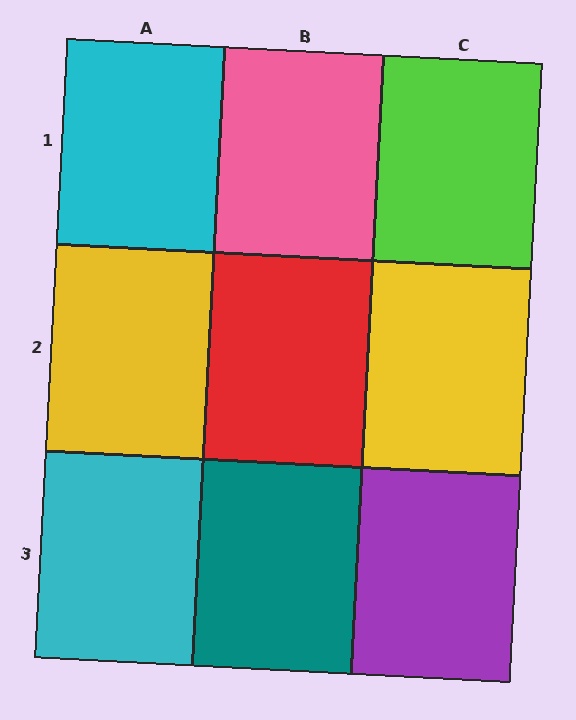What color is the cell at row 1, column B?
Pink.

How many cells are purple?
1 cell is purple.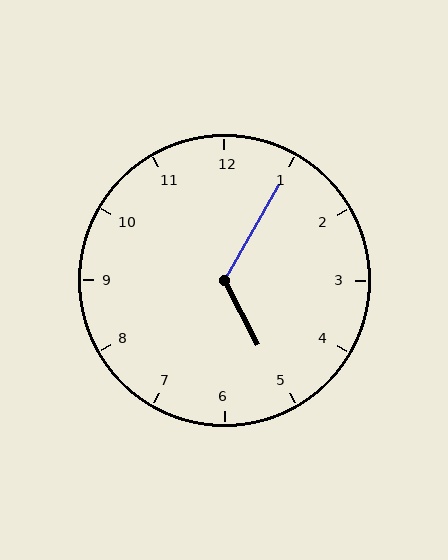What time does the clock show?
5:05.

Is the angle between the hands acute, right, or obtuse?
It is obtuse.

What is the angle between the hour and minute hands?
Approximately 122 degrees.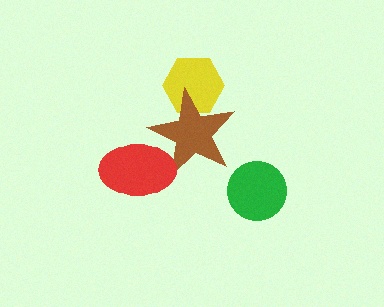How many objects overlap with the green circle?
0 objects overlap with the green circle.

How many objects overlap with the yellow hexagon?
1 object overlaps with the yellow hexagon.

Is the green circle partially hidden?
No, no other shape covers it.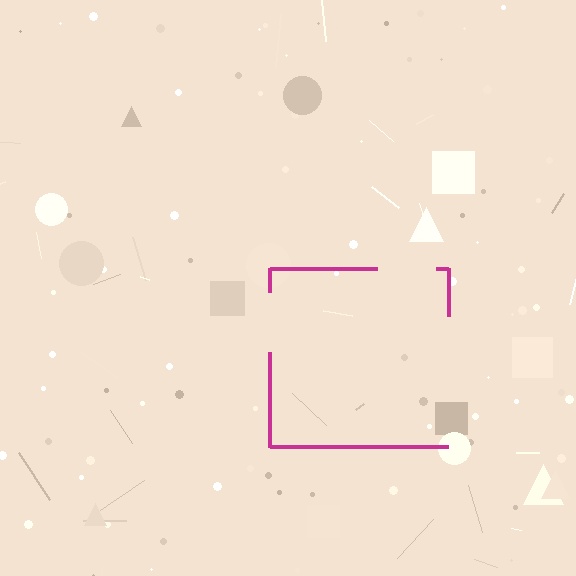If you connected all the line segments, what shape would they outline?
They would outline a square.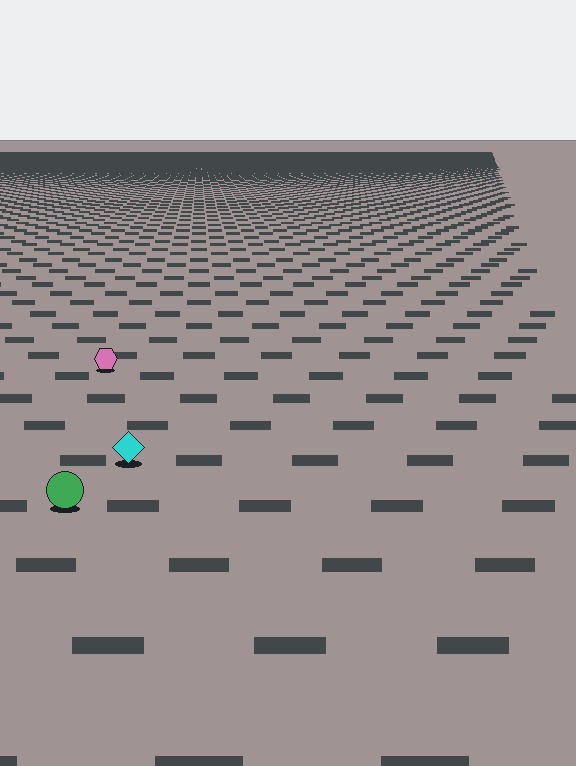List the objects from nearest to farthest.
From nearest to farthest: the green circle, the cyan diamond, the pink hexagon.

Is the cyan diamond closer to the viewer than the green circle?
No. The green circle is closer — you can tell from the texture gradient: the ground texture is coarser near it.